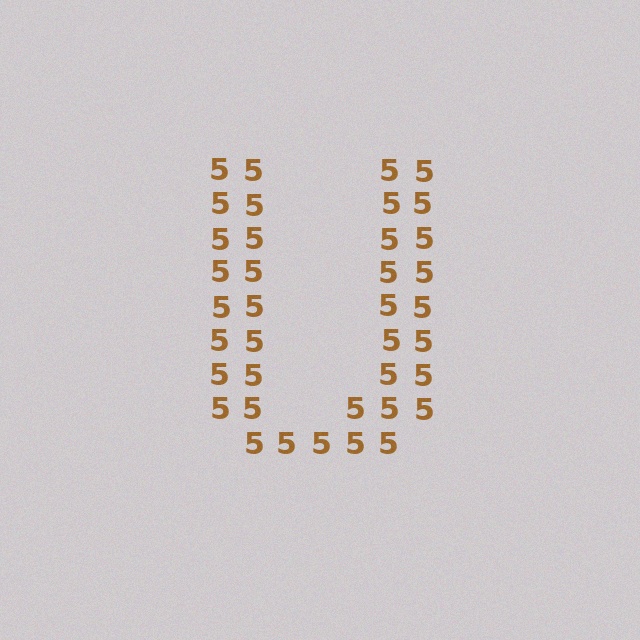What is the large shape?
The large shape is the letter U.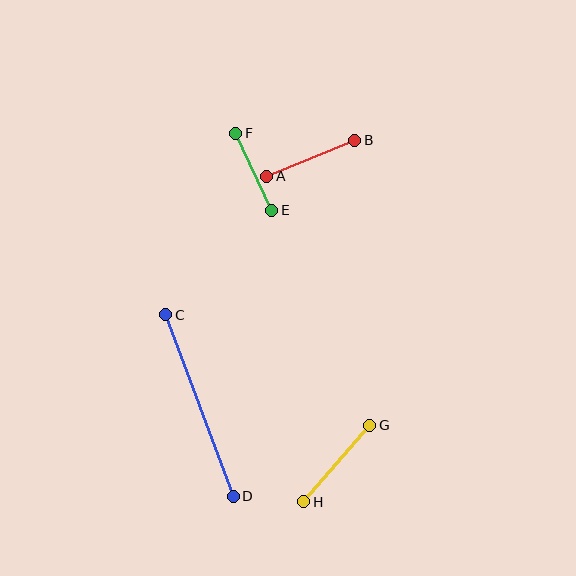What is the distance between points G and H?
The distance is approximately 101 pixels.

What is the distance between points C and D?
The distance is approximately 194 pixels.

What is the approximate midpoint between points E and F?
The midpoint is at approximately (254, 172) pixels.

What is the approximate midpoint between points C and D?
The midpoint is at approximately (200, 406) pixels.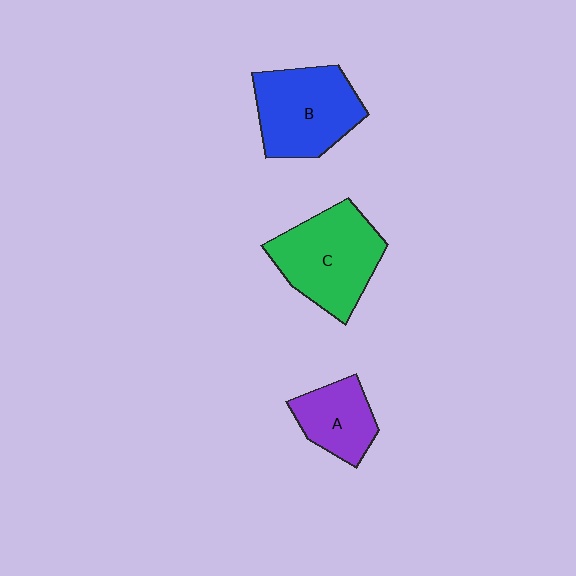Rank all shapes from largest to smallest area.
From largest to smallest: C (green), B (blue), A (purple).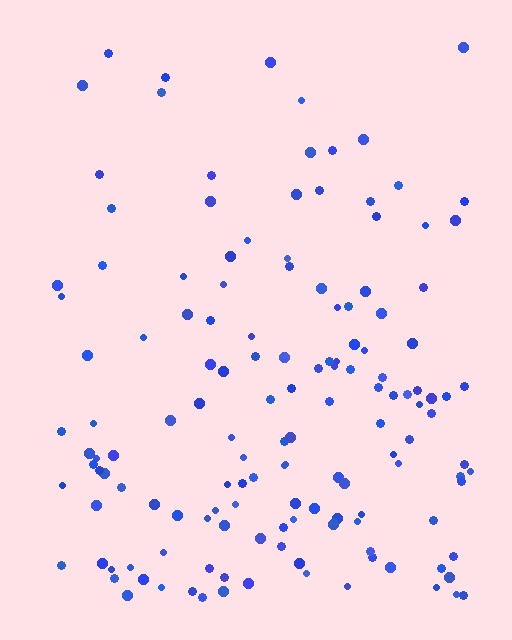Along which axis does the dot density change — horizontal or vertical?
Vertical.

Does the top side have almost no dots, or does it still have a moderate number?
Still a moderate number, just noticeably fewer than the bottom.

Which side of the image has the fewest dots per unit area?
The top.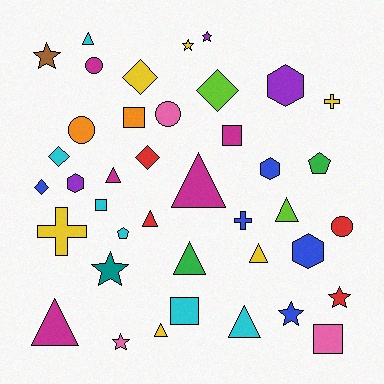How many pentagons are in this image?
There are 2 pentagons.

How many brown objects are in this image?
There is 1 brown object.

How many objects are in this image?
There are 40 objects.